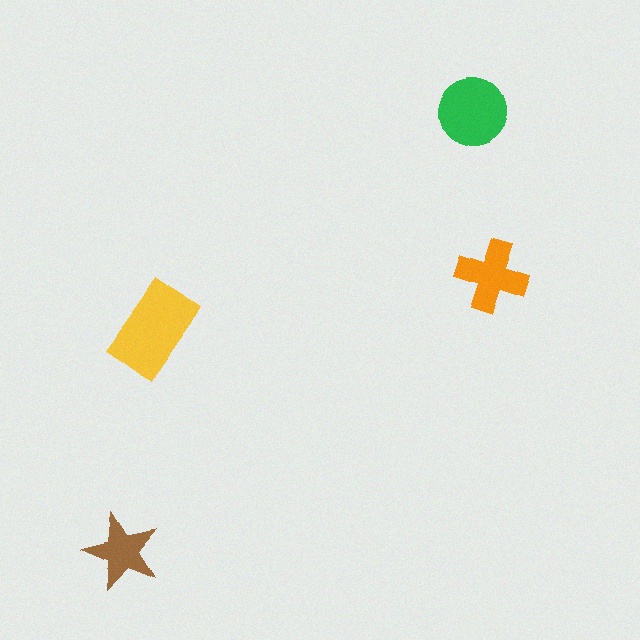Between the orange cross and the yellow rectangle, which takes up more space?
The yellow rectangle.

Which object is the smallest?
The brown star.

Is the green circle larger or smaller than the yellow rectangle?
Smaller.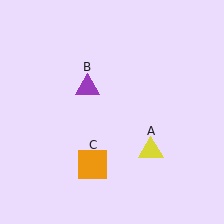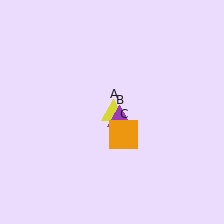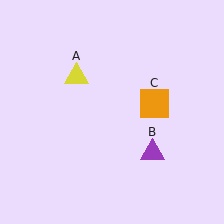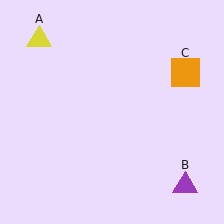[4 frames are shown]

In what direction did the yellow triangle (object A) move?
The yellow triangle (object A) moved up and to the left.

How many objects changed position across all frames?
3 objects changed position: yellow triangle (object A), purple triangle (object B), orange square (object C).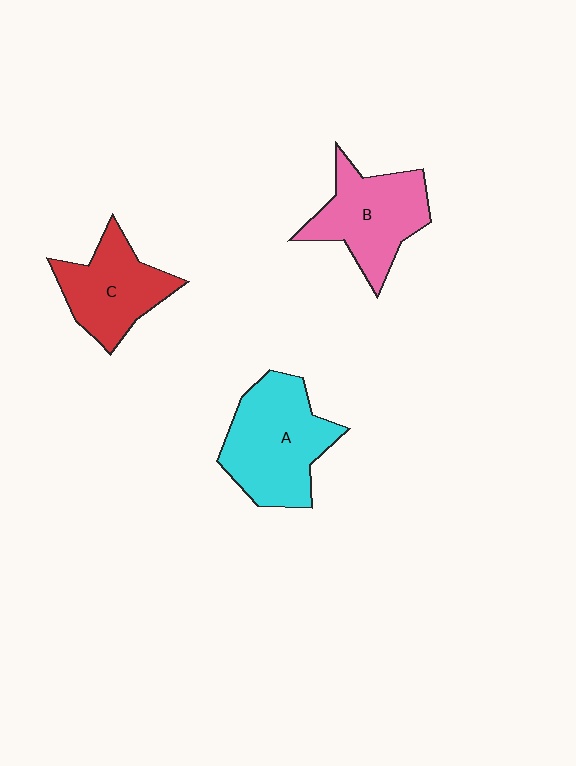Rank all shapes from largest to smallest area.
From largest to smallest: A (cyan), B (pink), C (red).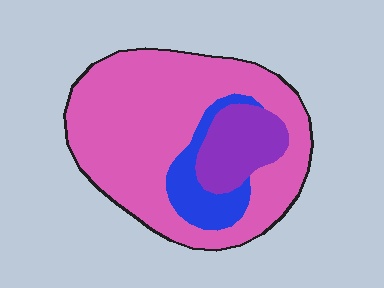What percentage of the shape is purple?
Purple covers 15% of the shape.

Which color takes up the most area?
Pink, at roughly 70%.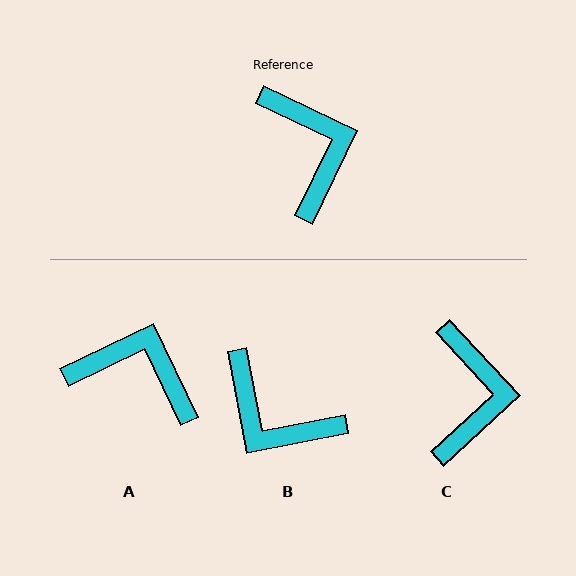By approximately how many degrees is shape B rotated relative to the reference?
Approximately 143 degrees clockwise.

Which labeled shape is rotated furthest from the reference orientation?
B, about 143 degrees away.